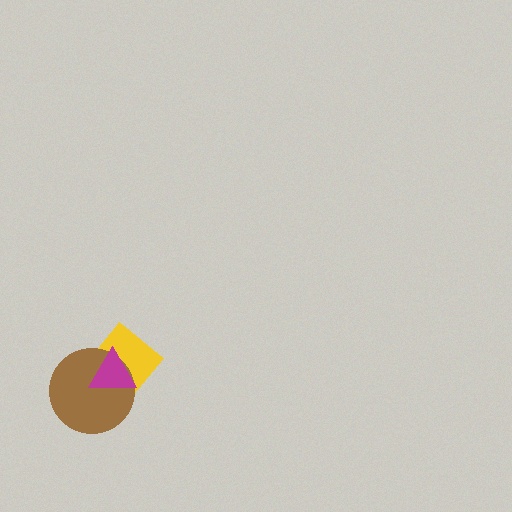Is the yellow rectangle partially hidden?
Yes, it is partially covered by another shape.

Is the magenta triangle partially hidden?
No, no other shape covers it.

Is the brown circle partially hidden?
Yes, it is partially covered by another shape.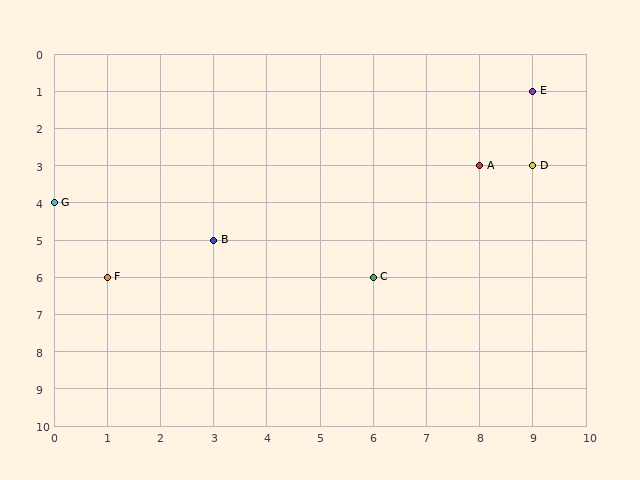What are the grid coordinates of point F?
Point F is at grid coordinates (1, 6).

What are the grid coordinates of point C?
Point C is at grid coordinates (6, 6).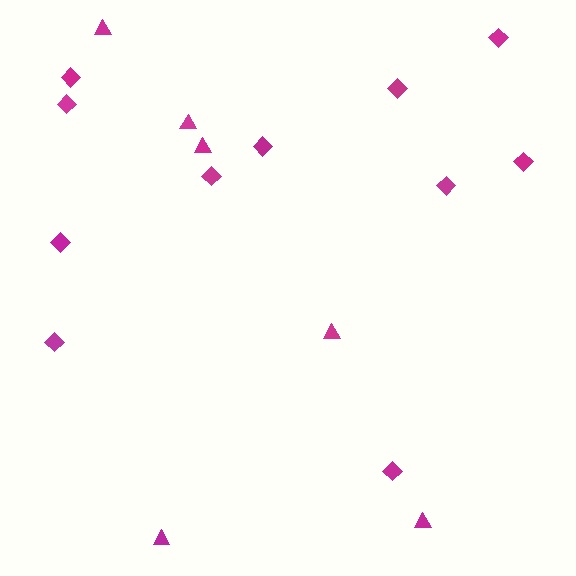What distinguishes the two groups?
There are 2 groups: one group of diamonds (11) and one group of triangles (6).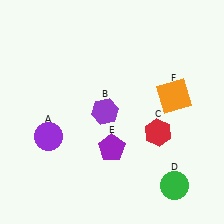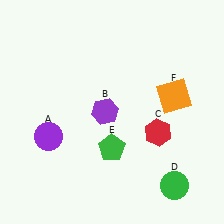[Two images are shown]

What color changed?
The pentagon (E) changed from purple in Image 1 to green in Image 2.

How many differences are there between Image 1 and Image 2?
There is 1 difference between the two images.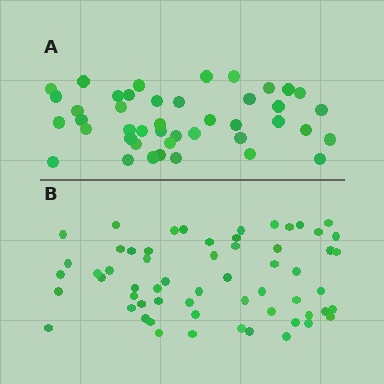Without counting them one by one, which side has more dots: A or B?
Region B (the bottom region) has more dots.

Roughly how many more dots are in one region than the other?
Region B has approximately 15 more dots than region A.